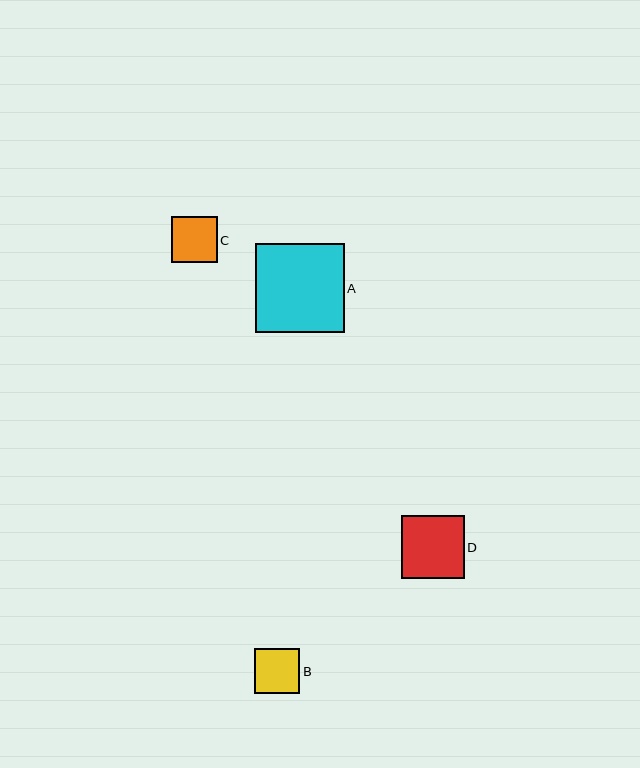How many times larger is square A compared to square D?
Square A is approximately 1.4 times the size of square D.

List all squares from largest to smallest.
From largest to smallest: A, D, C, B.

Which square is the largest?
Square A is the largest with a size of approximately 89 pixels.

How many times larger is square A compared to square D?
Square A is approximately 1.4 times the size of square D.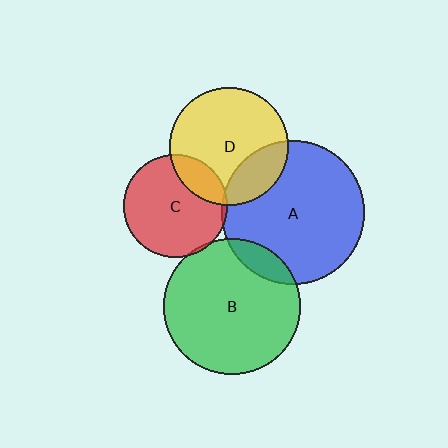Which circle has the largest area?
Circle A (blue).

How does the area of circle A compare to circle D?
Approximately 1.5 times.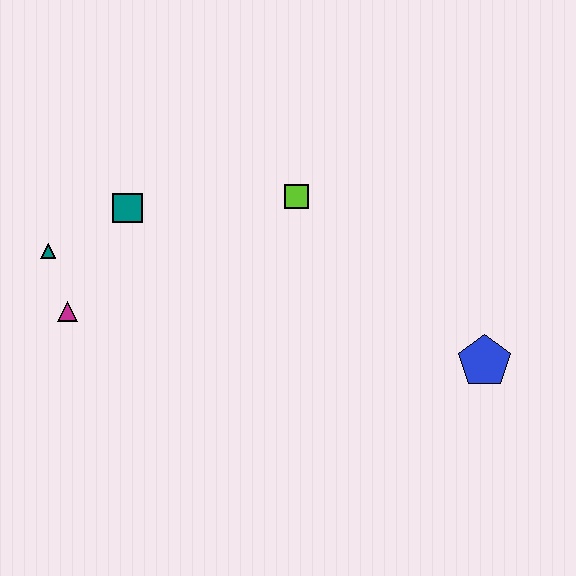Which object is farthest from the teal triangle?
The blue pentagon is farthest from the teal triangle.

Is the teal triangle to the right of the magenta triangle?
No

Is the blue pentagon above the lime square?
No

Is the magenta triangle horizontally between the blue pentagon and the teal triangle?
Yes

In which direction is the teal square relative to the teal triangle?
The teal square is to the right of the teal triangle.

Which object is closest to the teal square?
The teal triangle is closest to the teal square.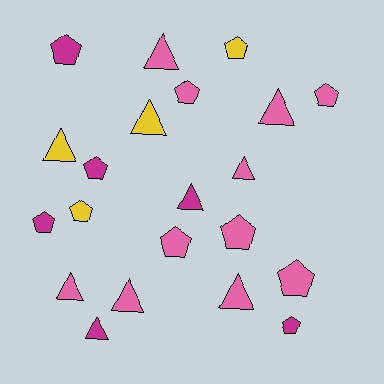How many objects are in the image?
There are 21 objects.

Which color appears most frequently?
Pink, with 11 objects.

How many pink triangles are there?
There are 6 pink triangles.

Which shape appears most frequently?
Pentagon, with 11 objects.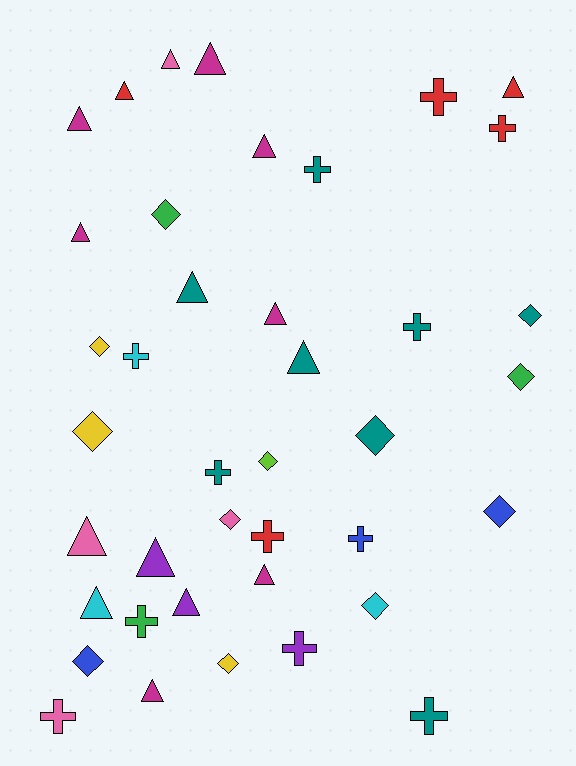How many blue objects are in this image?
There are 3 blue objects.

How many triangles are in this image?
There are 16 triangles.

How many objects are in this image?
There are 40 objects.